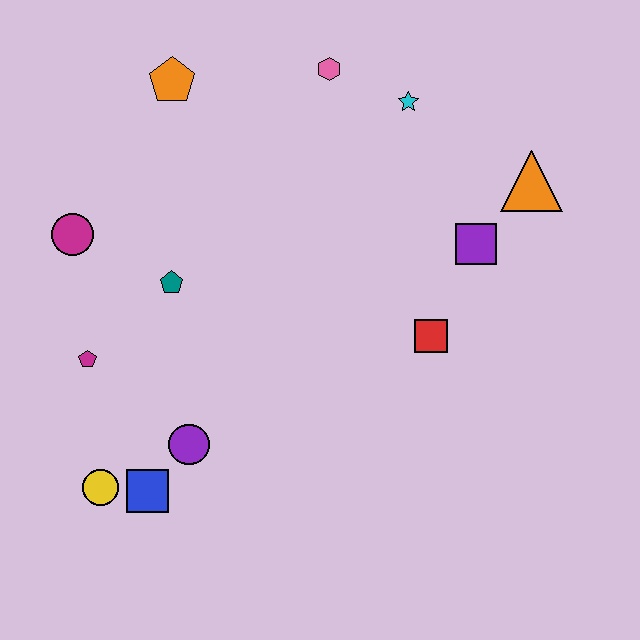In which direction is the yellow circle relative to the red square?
The yellow circle is to the left of the red square.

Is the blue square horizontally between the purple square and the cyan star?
No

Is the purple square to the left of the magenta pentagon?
No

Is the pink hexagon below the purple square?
No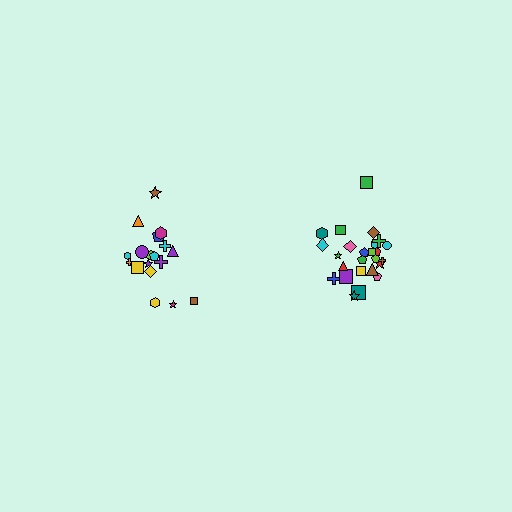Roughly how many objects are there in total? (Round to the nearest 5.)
Roughly 45 objects in total.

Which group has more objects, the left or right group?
The right group.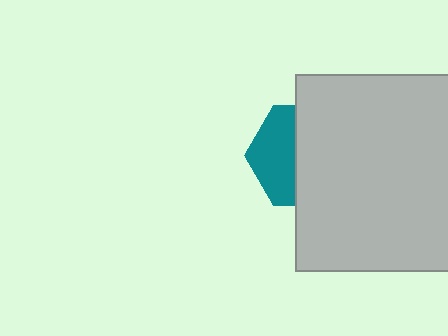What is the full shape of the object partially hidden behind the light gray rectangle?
The partially hidden object is a teal hexagon.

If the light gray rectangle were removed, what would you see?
You would see the complete teal hexagon.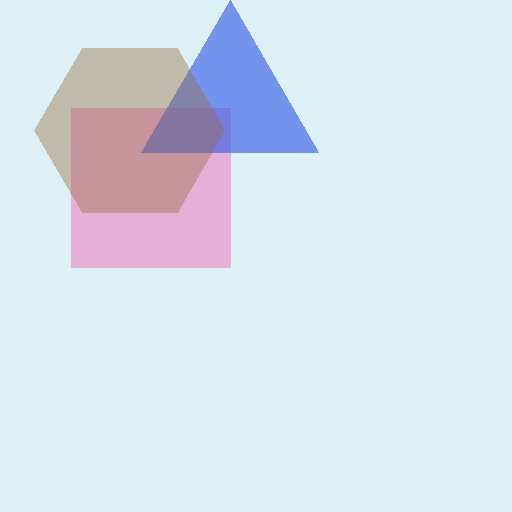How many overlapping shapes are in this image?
There are 3 overlapping shapes in the image.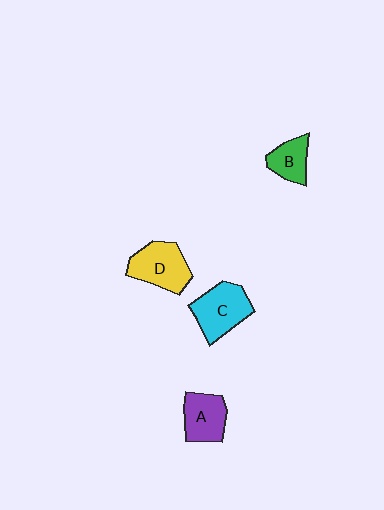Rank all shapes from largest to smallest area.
From largest to smallest: C (cyan), D (yellow), A (purple), B (green).